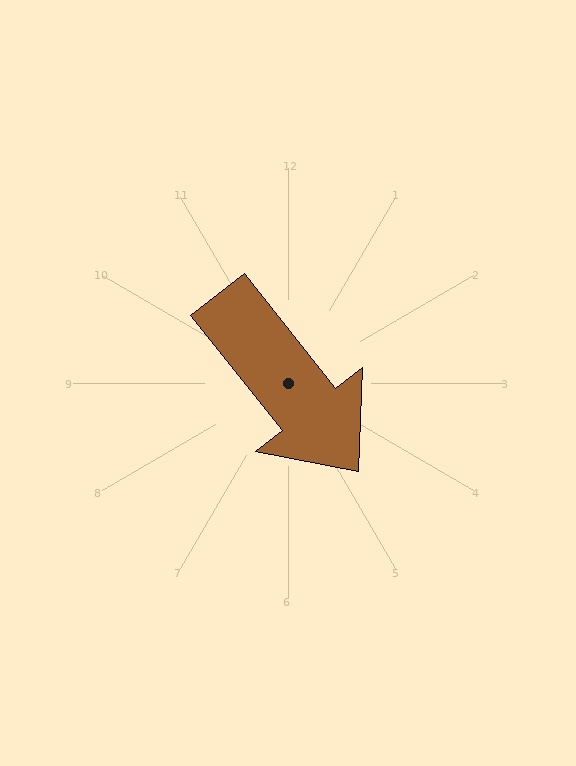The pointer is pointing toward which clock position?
Roughly 5 o'clock.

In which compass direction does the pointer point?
Southeast.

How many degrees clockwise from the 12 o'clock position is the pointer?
Approximately 142 degrees.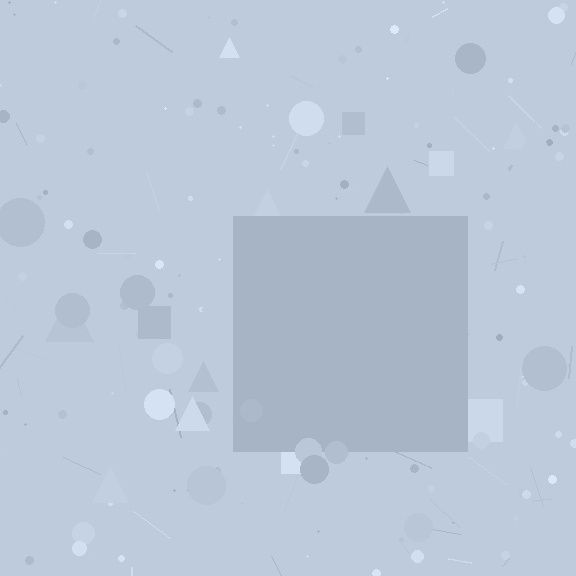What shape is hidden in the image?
A square is hidden in the image.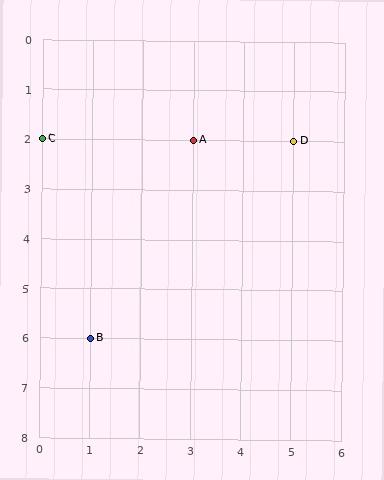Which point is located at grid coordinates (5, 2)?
Point D is at (5, 2).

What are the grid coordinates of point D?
Point D is at grid coordinates (5, 2).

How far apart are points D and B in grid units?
Points D and B are 4 columns and 4 rows apart (about 5.7 grid units diagonally).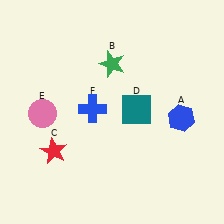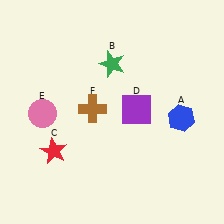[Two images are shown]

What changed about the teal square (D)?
In Image 1, D is teal. In Image 2, it changed to purple.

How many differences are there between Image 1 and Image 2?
There are 2 differences between the two images.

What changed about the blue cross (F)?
In Image 1, F is blue. In Image 2, it changed to brown.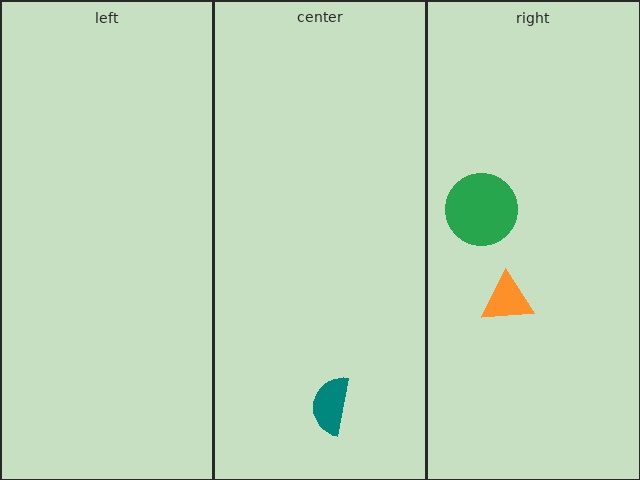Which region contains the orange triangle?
The right region.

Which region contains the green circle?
The right region.